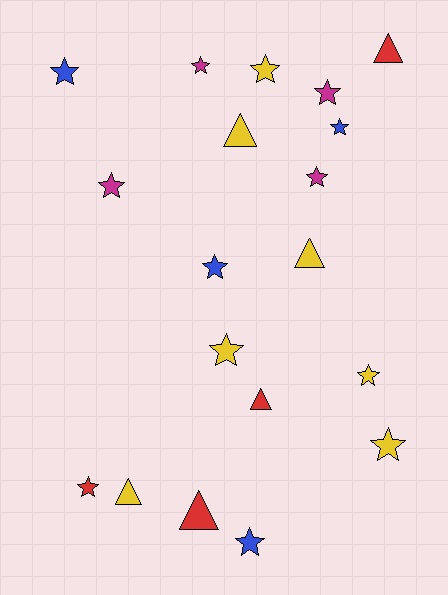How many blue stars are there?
There are 4 blue stars.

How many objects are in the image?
There are 19 objects.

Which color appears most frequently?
Yellow, with 7 objects.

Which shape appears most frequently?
Star, with 13 objects.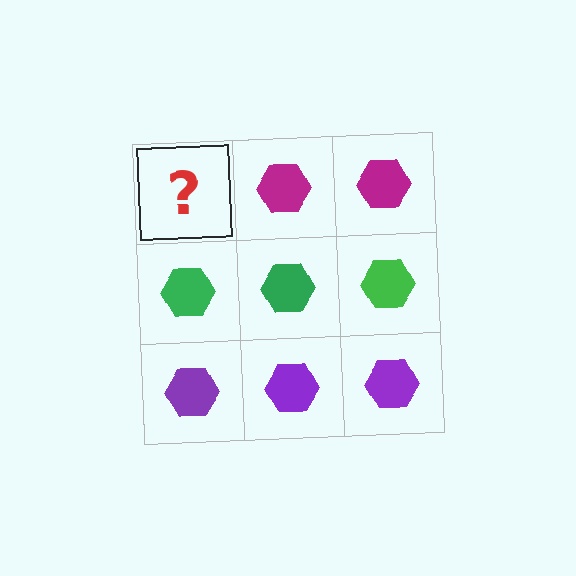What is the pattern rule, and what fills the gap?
The rule is that each row has a consistent color. The gap should be filled with a magenta hexagon.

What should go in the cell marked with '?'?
The missing cell should contain a magenta hexagon.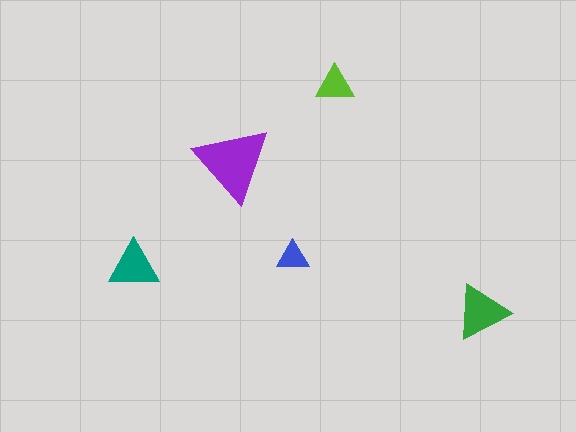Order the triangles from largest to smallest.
the purple one, the green one, the teal one, the lime one, the blue one.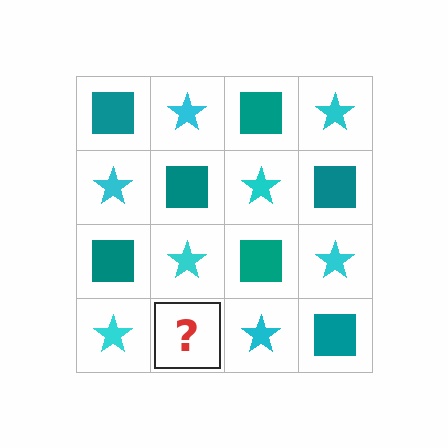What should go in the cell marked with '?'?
The missing cell should contain a teal square.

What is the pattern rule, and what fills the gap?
The rule is that it alternates teal square and cyan star in a checkerboard pattern. The gap should be filled with a teal square.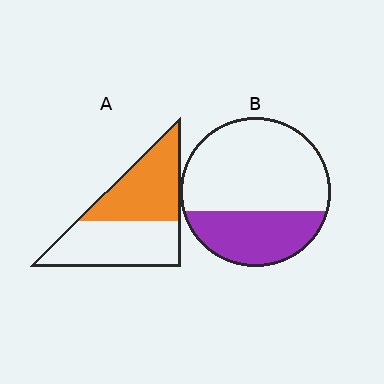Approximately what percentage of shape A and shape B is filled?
A is approximately 50% and B is approximately 35%.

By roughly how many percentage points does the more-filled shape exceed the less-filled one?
By roughly 15 percentage points (A over B).